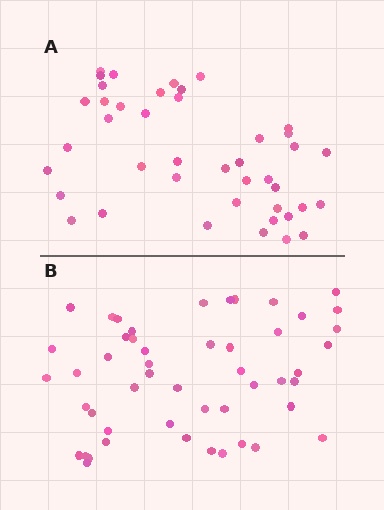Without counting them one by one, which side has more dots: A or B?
Region B (the bottom region) has more dots.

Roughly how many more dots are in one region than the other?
Region B has roughly 8 or so more dots than region A.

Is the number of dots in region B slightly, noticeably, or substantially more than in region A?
Region B has only slightly more — the two regions are fairly close. The ratio is roughly 1.2 to 1.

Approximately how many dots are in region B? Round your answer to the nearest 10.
About 50 dots.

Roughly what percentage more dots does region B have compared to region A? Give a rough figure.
About 20% more.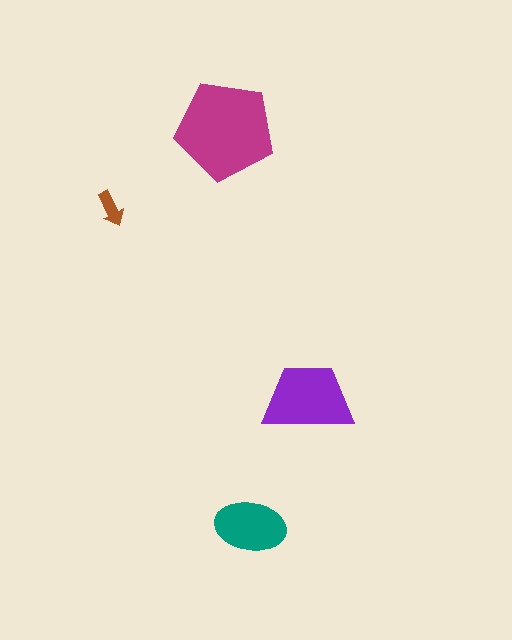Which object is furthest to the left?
The brown arrow is leftmost.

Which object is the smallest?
The brown arrow.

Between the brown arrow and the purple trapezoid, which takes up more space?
The purple trapezoid.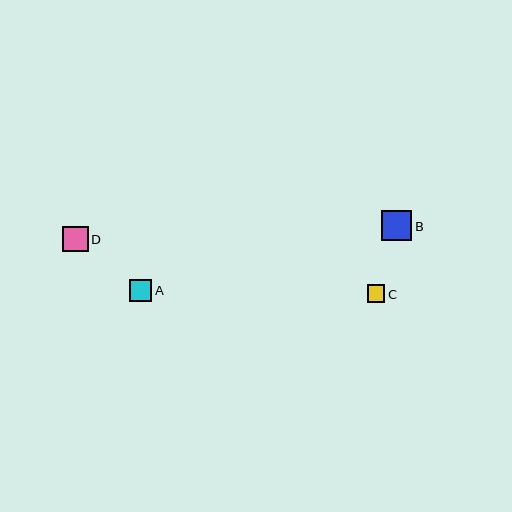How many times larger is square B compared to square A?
Square B is approximately 1.4 times the size of square A.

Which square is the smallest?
Square C is the smallest with a size of approximately 17 pixels.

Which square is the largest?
Square B is the largest with a size of approximately 30 pixels.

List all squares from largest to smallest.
From largest to smallest: B, D, A, C.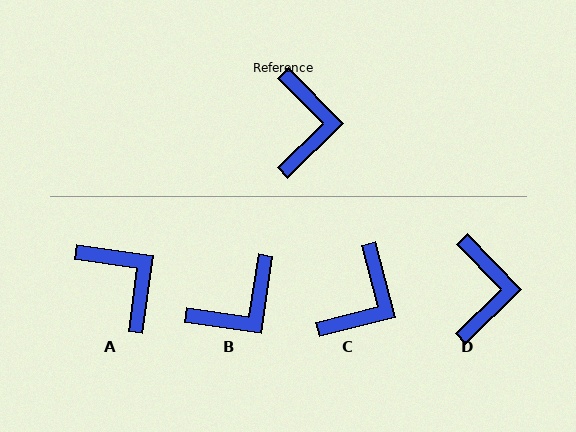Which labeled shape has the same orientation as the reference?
D.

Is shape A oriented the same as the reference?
No, it is off by about 38 degrees.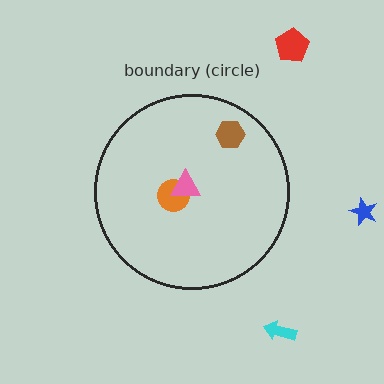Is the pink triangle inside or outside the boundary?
Inside.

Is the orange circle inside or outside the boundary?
Inside.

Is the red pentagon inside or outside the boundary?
Outside.